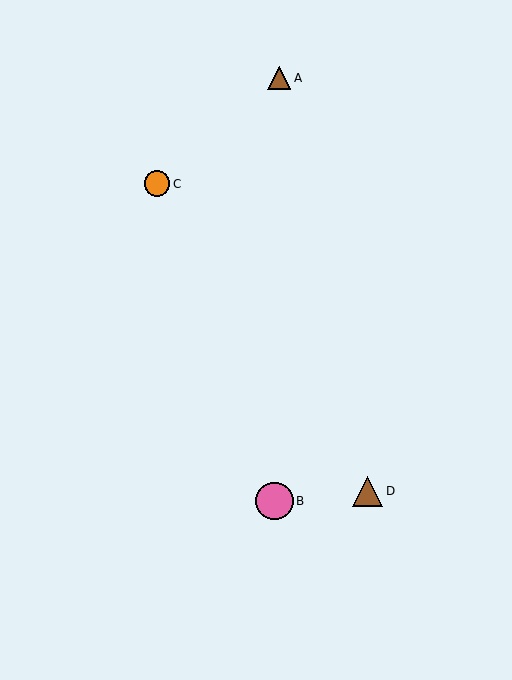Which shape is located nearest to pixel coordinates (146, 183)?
The orange circle (labeled C) at (157, 184) is nearest to that location.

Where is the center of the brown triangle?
The center of the brown triangle is at (279, 78).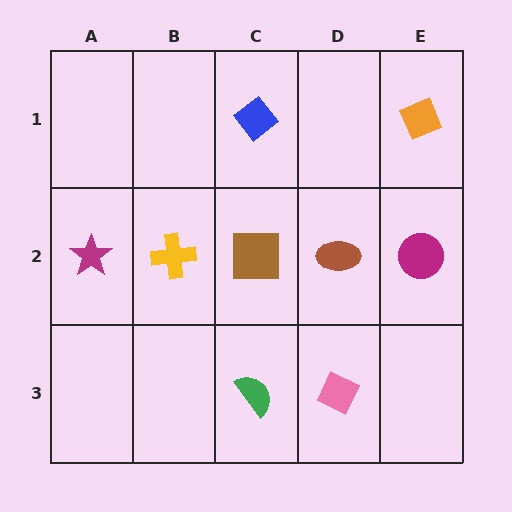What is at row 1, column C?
A blue diamond.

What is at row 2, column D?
A brown ellipse.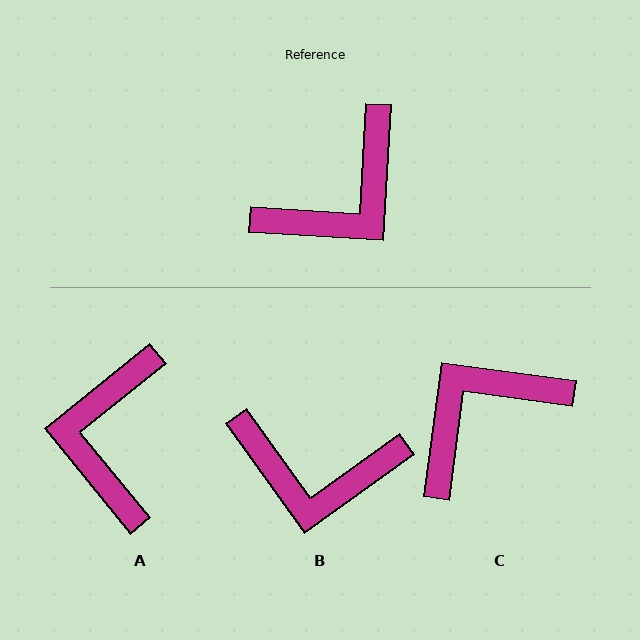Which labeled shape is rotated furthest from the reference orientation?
C, about 176 degrees away.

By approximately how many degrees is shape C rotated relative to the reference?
Approximately 176 degrees counter-clockwise.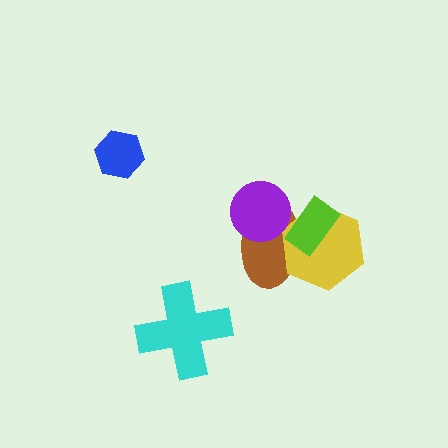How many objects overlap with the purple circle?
1 object overlaps with the purple circle.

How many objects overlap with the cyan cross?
0 objects overlap with the cyan cross.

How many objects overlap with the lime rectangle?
2 objects overlap with the lime rectangle.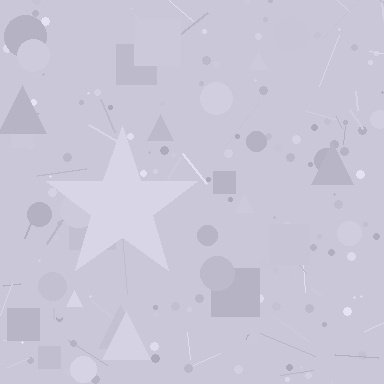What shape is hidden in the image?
A star is hidden in the image.